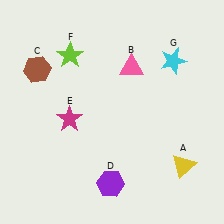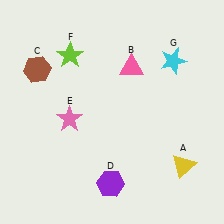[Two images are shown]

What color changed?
The star (E) changed from magenta in Image 1 to pink in Image 2.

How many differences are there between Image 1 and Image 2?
There is 1 difference between the two images.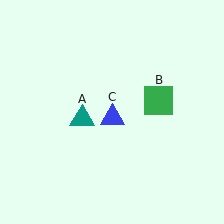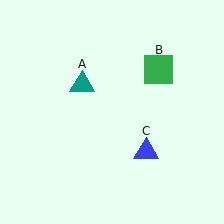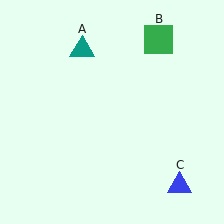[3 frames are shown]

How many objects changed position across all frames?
3 objects changed position: teal triangle (object A), green square (object B), blue triangle (object C).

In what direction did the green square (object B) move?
The green square (object B) moved up.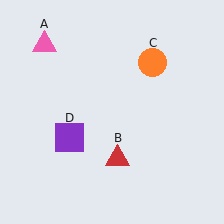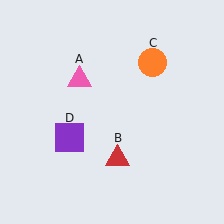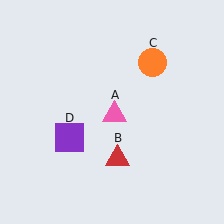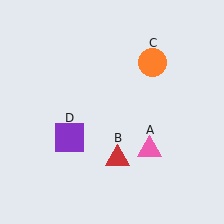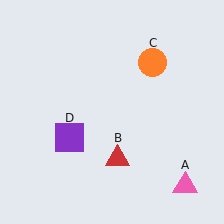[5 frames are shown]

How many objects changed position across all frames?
1 object changed position: pink triangle (object A).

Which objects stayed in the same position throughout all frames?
Red triangle (object B) and orange circle (object C) and purple square (object D) remained stationary.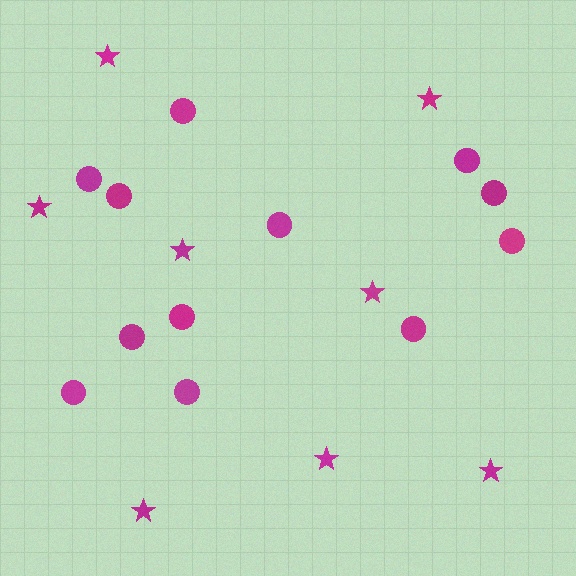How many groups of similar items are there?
There are 2 groups: one group of circles (12) and one group of stars (8).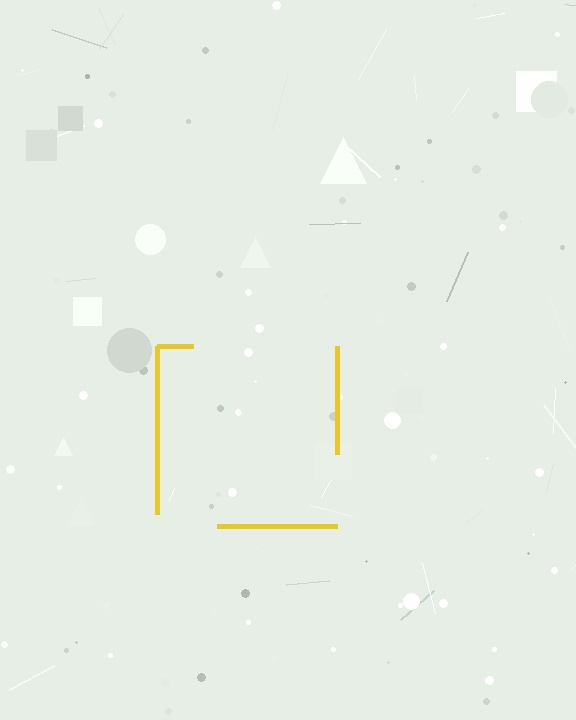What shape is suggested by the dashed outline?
The dashed outline suggests a square.